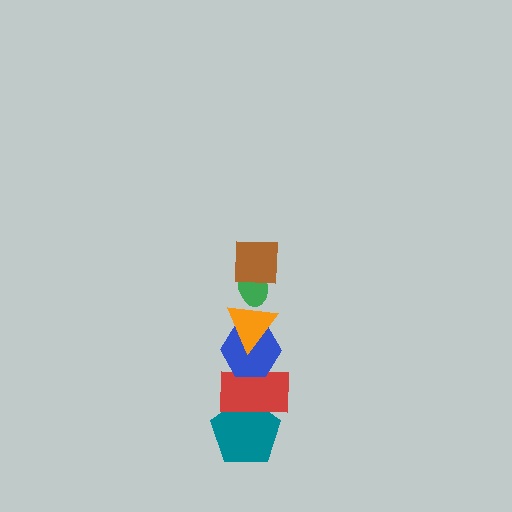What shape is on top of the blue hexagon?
The orange triangle is on top of the blue hexagon.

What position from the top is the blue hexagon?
The blue hexagon is 4th from the top.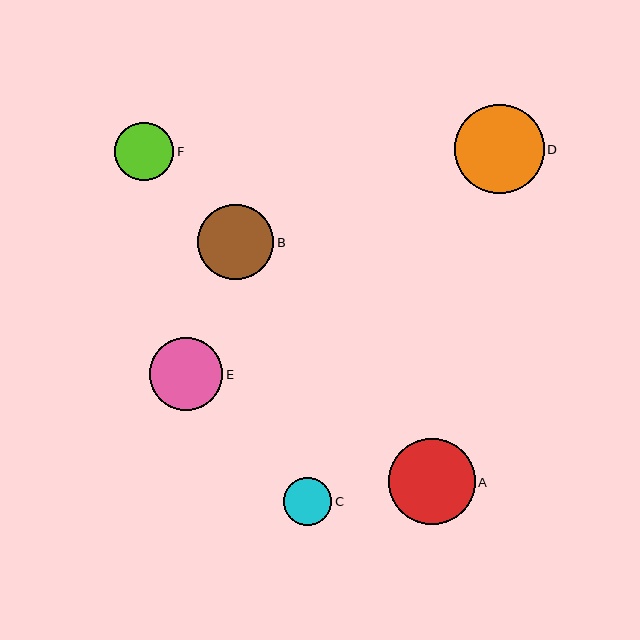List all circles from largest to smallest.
From largest to smallest: D, A, B, E, F, C.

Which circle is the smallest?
Circle C is the smallest with a size of approximately 48 pixels.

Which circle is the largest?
Circle D is the largest with a size of approximately 90 pixels.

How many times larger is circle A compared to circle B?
Circle A is approximately 1.1 times the size of circle B.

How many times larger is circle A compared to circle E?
Circle A is approximately 1.2 times the size of circle E.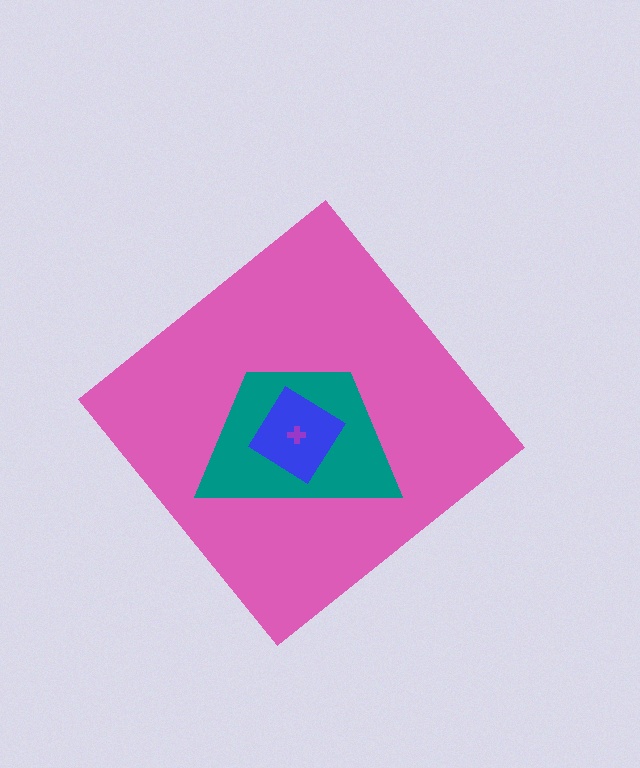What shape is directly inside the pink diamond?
The teal trapezoid.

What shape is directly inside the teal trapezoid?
The blue diamond.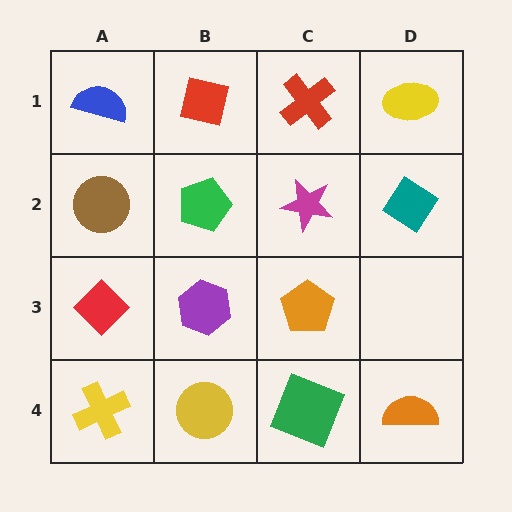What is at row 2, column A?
A brown circle.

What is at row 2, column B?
A green pentagon.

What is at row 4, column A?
A yellow cross.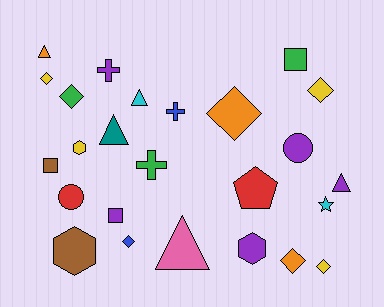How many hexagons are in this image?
There are 3 hexagons.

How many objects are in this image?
There are 25 objects.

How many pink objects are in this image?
There is 1 pink object.